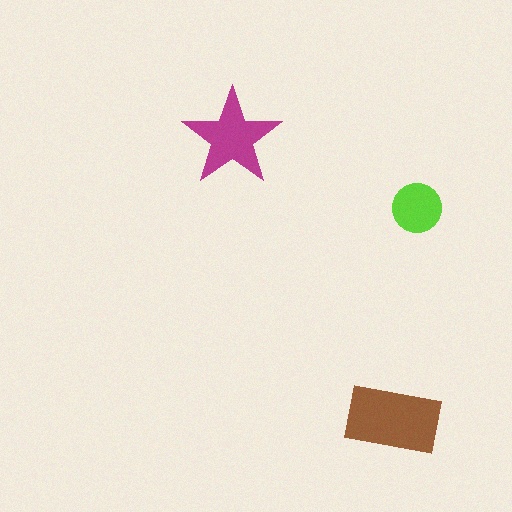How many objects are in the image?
There are 3 objects in the image.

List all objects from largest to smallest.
The brown rectangle, the magenta star, the lime circle.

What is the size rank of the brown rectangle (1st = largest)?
1st.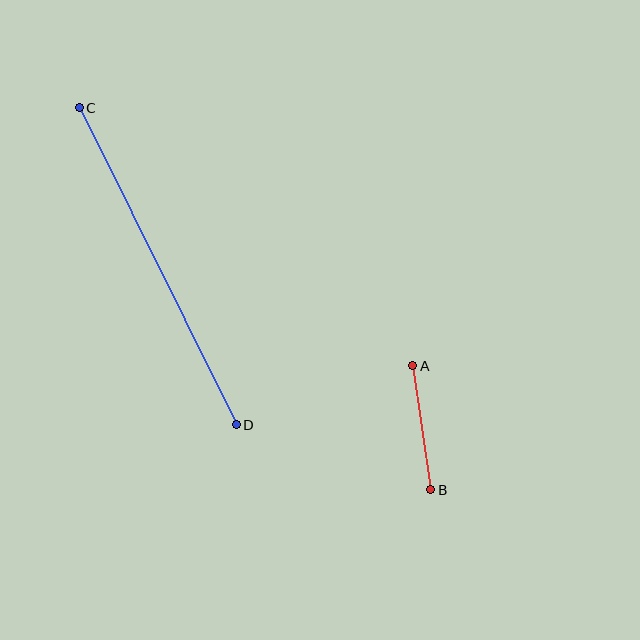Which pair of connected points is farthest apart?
Points C and D are farthest apart.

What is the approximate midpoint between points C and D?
The midpoint is at approximately (158, 266) pixels.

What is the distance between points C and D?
The distance is approximately 354 pixels.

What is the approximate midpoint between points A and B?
The midpoint is at approximately (422, 428) pixels.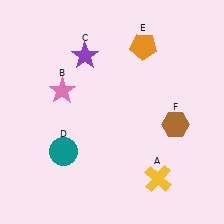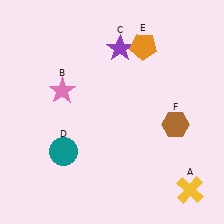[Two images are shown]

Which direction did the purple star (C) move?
The purple star (C) moved right.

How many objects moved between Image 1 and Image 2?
2 objects moved between the two images.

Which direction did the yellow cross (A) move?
The yellow cross (A) moved right.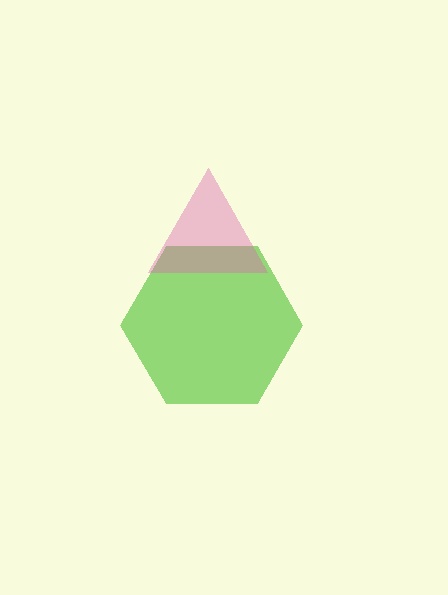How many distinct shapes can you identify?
There are 2 distinct shapes: a lime hexagon, a pink triangle.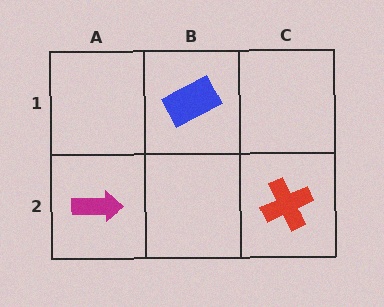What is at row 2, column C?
A red cross.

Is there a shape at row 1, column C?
No, that cell is empty.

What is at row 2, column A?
A magenta arrow.